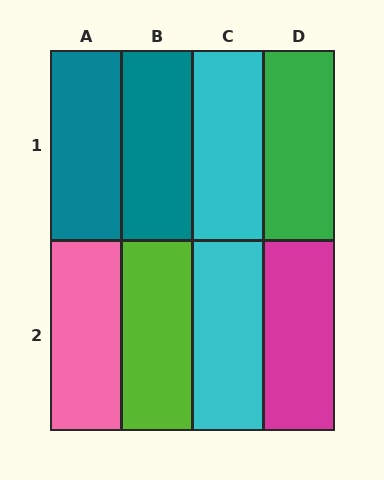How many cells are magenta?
1 cell is magenta.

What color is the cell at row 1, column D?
Green.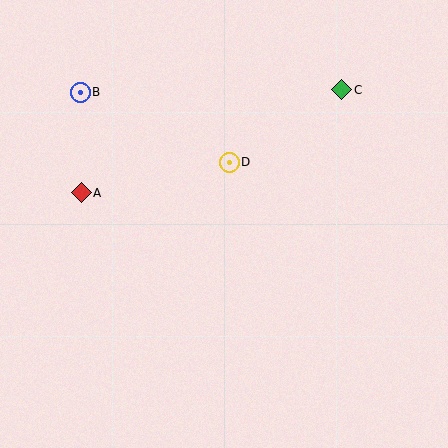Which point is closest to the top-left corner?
Point B is closest to the top-left corner.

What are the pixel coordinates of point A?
Point A is at (81, 193).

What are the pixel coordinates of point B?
Point B is at (80, 92).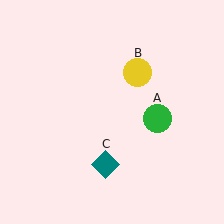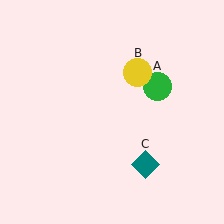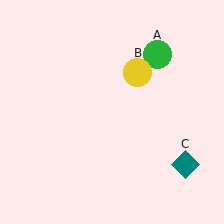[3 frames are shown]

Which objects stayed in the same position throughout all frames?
Yellow circle (object B) remained stationary.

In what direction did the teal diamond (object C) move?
The teal diamond (object C) moved right.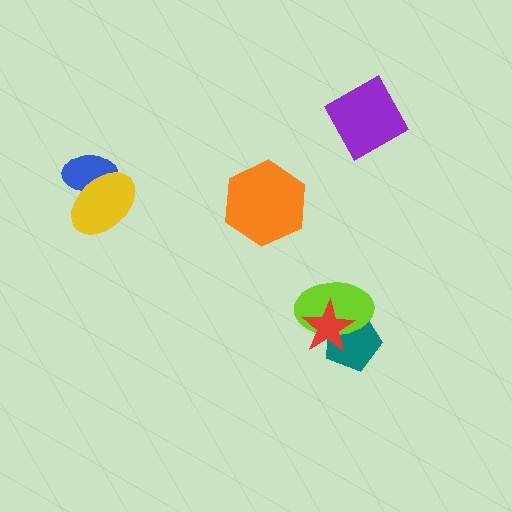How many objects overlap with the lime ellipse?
2 objects overlap with the lime ellipse.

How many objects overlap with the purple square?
0 objects overlap with the purple square.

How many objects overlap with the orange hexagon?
0 objects overlap with the orange hexagon.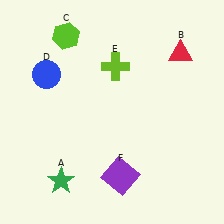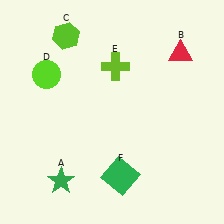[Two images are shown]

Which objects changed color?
D changed from blue to lime. F changed from purple to green.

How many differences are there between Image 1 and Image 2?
There are 2 differences between the two images.